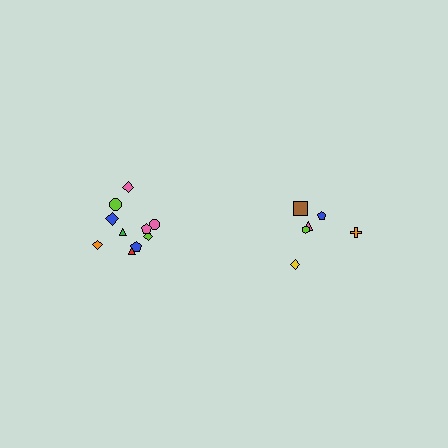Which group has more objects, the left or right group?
The left group.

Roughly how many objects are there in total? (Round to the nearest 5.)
Roughly 15 objects in total.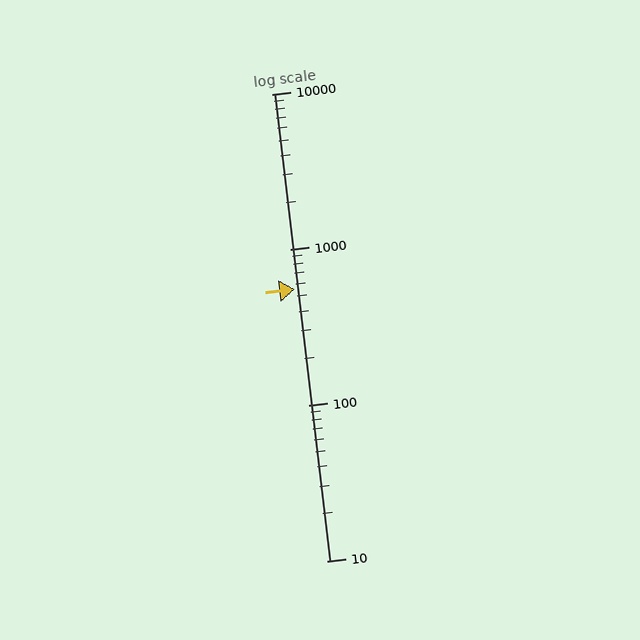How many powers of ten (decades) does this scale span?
The scale spans 3 decades, from 10 to 10000.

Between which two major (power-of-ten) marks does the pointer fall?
The pointer is between 100 and 1000.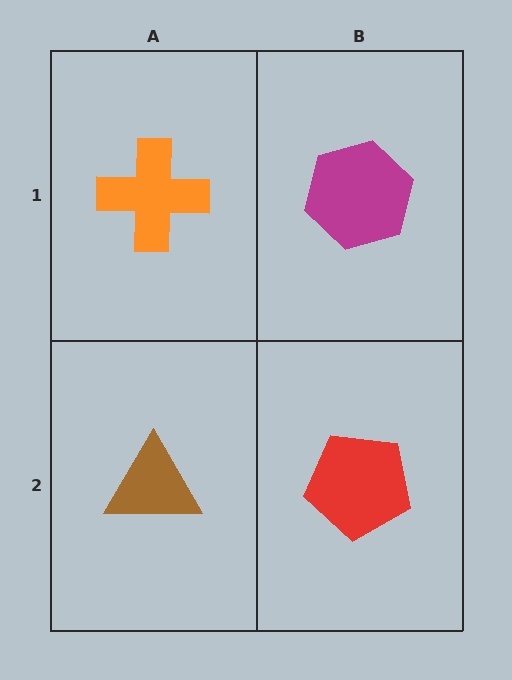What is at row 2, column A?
A brown triangle.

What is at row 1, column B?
A magenta hexagon.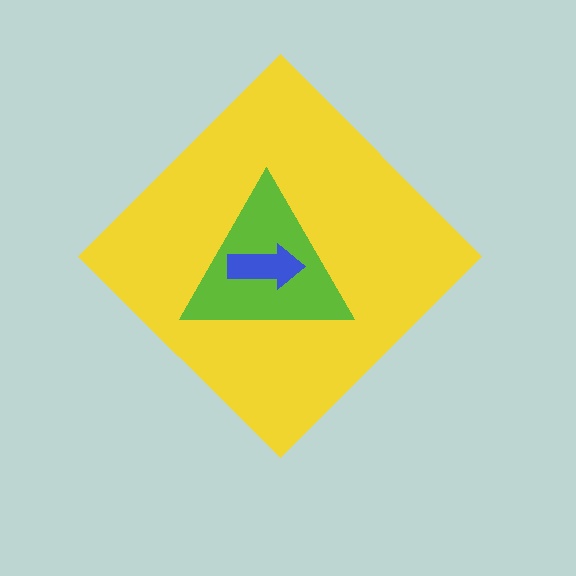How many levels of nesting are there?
3.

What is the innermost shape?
The blue arrow.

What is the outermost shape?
The yellow diamond.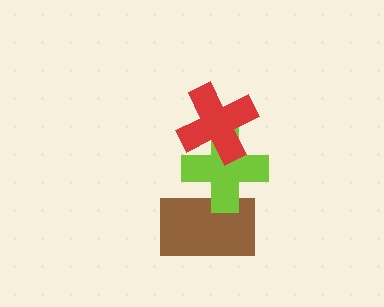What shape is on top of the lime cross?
The red cross is on top of the lime cross.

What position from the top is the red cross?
The red cross is 1st from the top.